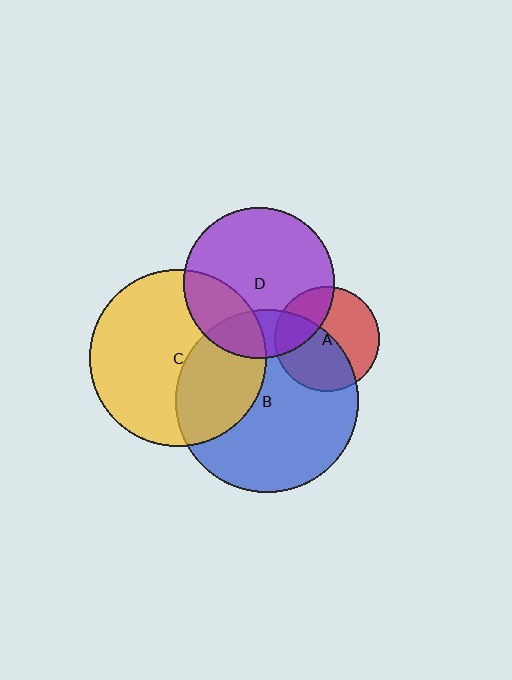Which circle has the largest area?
Circle B (blue).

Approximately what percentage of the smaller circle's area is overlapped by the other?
Approximately 35%.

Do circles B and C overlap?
Yes.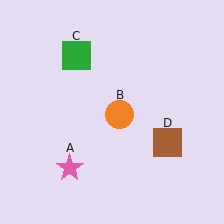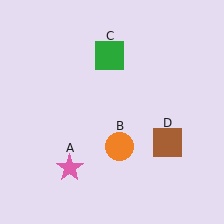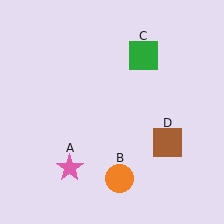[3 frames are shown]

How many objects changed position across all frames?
2 objects changed position: orange circle (object B), green square (object C).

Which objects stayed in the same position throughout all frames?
Pink star (object A) and brown square (object D) remained stationary.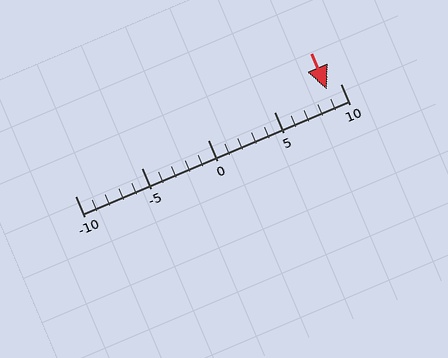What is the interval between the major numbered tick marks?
The major tick marks are spaced 5 units apart.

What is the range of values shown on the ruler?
The ruler shows values from -10 to 10.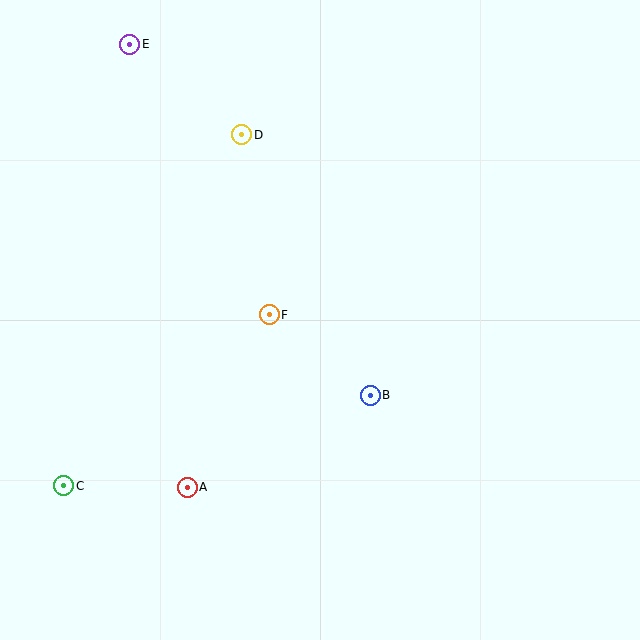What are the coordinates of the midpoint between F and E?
The midpoint between F and E is at (200, 179).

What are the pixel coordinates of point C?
Point C is at (64, 486).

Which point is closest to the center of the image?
Point F at (269, 315) is closest to the center.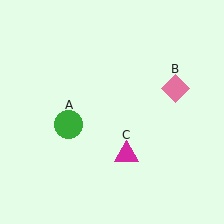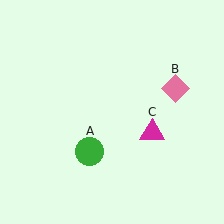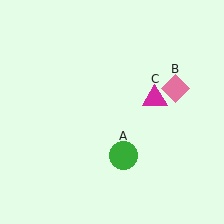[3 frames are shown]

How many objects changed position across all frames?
2 objects changed position: green circle (object A), magenta triangle (object C).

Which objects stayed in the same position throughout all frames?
Pink diamond (object B) remained stationary.